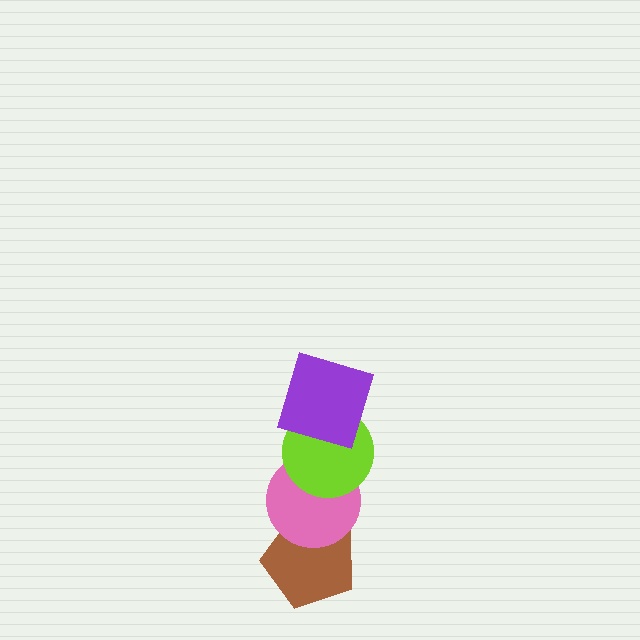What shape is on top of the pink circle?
The lime circle is on top of the pink circle.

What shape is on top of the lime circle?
The purple square is on top of the lime circle.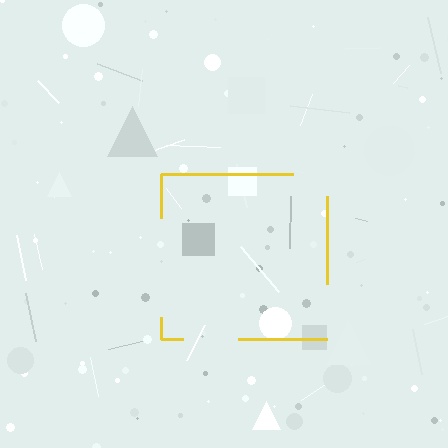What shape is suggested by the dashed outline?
The dashed outline suggests a square.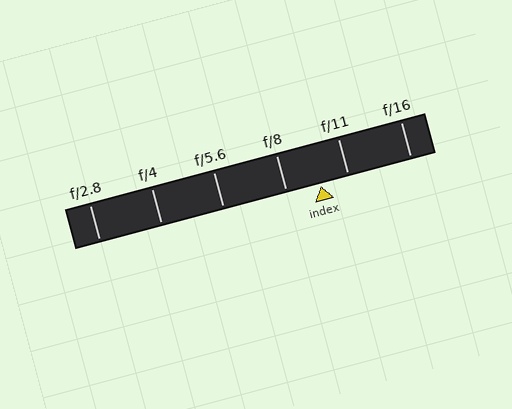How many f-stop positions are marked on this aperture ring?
There are 6 f-stop positions marked.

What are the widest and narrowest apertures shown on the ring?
The widest aperture shown is f/2.8 and the narrowest is f/16.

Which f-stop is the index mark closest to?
The index mark is closest to f/11.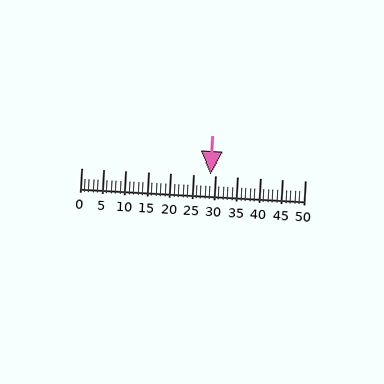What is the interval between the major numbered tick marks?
The major tick marks are spaced 5 units apart.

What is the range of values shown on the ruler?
The ruler shows values from 0 to 50.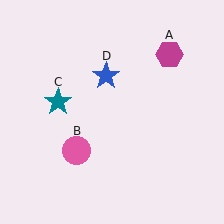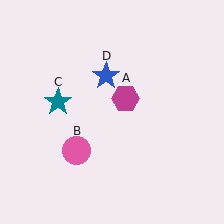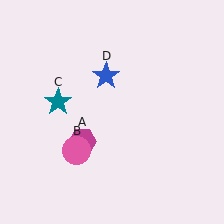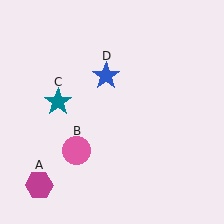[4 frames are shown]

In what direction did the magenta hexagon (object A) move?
The magenta hexagon (object A) moved down and to the left.